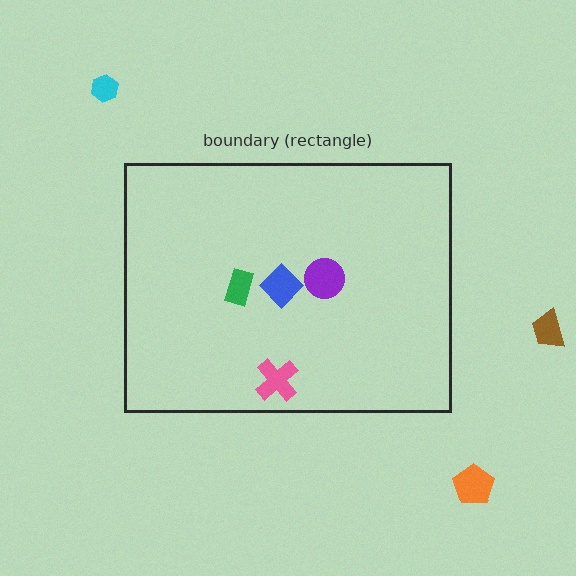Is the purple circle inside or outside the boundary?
Inside.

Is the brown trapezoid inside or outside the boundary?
Outside.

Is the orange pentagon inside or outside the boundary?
Outside.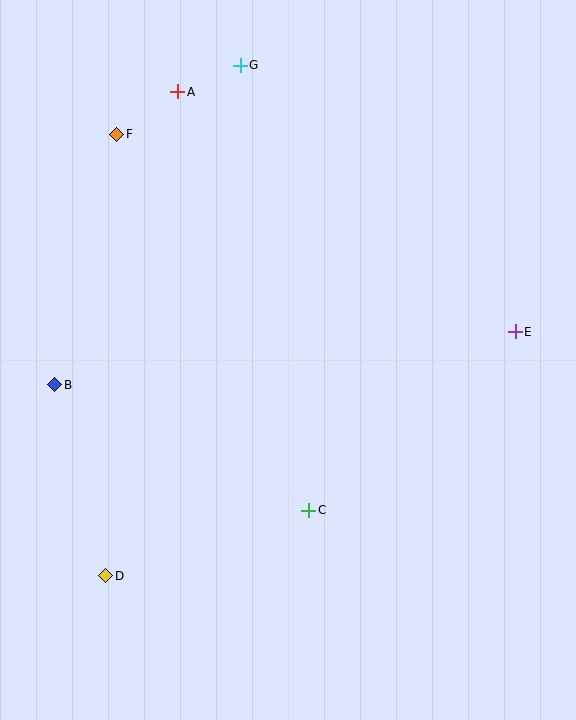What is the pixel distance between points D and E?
The distance between D and E is 477 pixels.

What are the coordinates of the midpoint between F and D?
The midpoint between F and D is at (111, 355).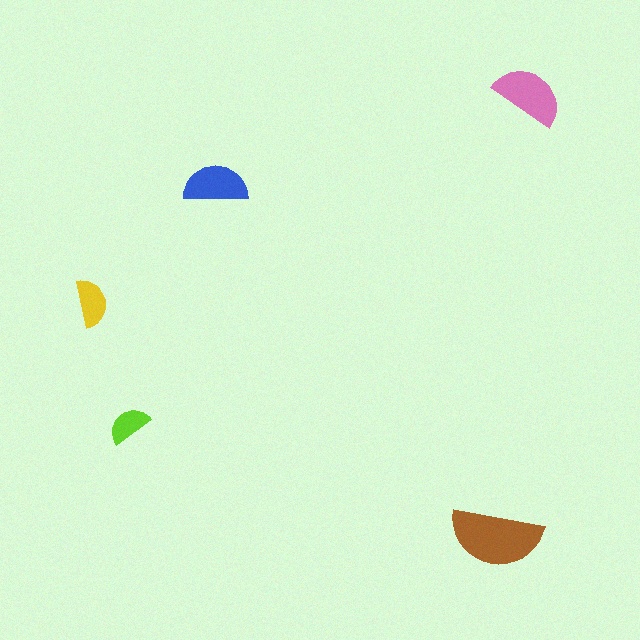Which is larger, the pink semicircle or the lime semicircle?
The pink one.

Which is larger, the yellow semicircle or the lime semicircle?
The yellow one.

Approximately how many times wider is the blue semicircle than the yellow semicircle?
About 1.5 times wider.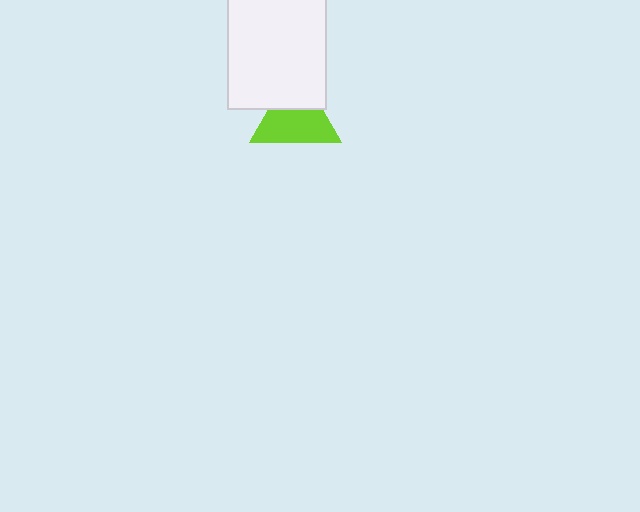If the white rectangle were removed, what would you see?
You would see the complete lime triangle.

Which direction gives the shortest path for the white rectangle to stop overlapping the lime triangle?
Moving up gives the shortest separation.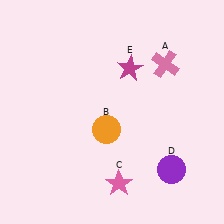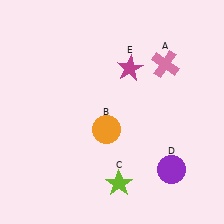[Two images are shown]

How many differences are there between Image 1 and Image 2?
There is 1 difference between the two images.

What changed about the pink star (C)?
In Image 1, C is pink. In Image 2, it changed to lime.